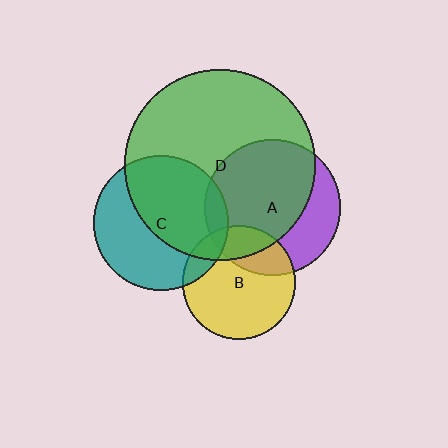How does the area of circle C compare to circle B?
Approximately 1.4 times.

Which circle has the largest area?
Circle D (green).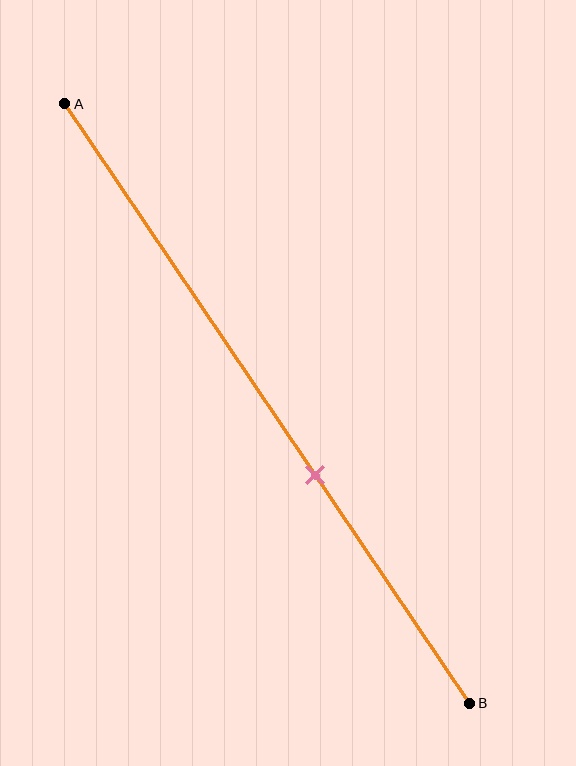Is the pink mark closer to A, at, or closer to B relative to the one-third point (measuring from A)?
The pink mark is closer to point B than the one-third point of segment AB.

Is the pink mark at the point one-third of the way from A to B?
No, the mark is at about 60% from A, not at the 33% one-third point.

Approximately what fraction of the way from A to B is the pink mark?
The pink mark is approximately 60% of the way from A to B.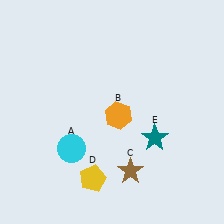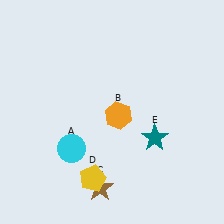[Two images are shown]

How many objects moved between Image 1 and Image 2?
1 object moved between the two images.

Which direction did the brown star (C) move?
The brown star (C) moved left.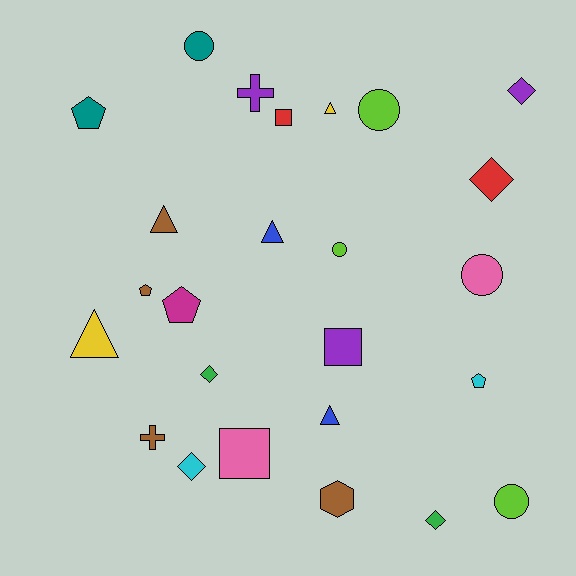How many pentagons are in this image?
There are 4 pentagons.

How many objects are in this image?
There are 25 objects.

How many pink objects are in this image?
There are 2 pink objects.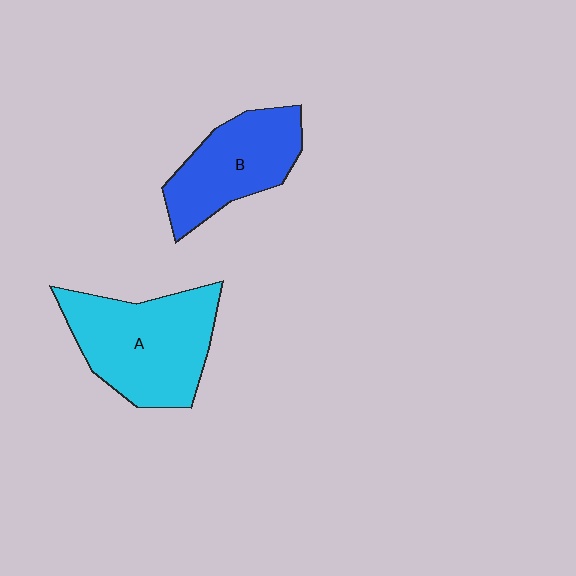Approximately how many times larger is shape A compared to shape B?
Approximately 1.3 times.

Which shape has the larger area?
Shape A (cyan).